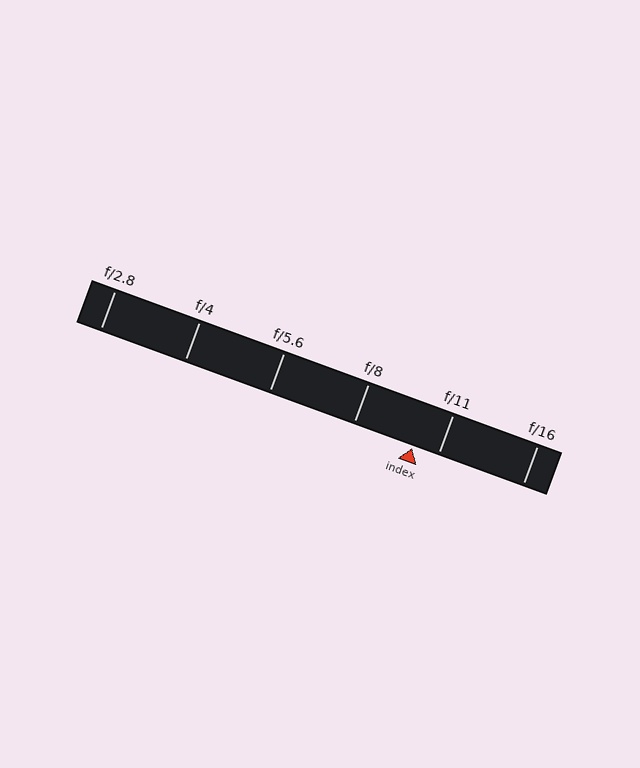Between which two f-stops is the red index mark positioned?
The index mark is between f/8 and f/11.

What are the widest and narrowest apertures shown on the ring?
The widest aperture shown is f/2.8 and the narrowest is f/16.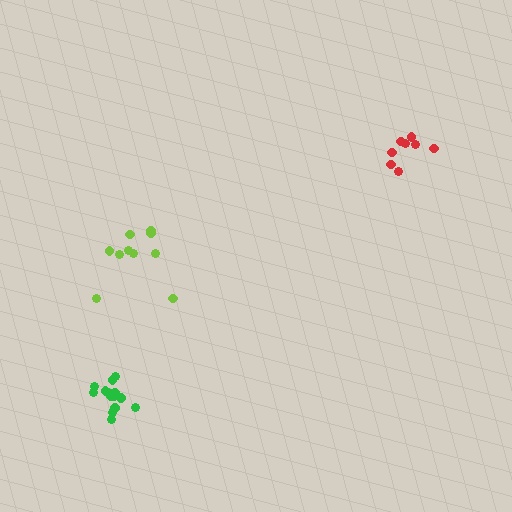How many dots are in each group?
Group 1: 10 dots, Group 2: 8 dots, Group 3: 14 dots (32 total).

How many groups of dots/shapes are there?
There are 3 groups.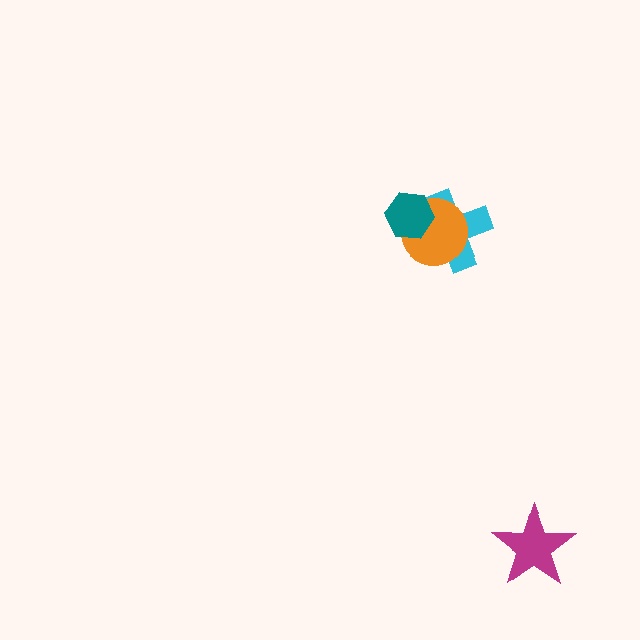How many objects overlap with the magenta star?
0 objects overlap with the magenta star.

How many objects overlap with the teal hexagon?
2 objects overlap with the teal hexagon.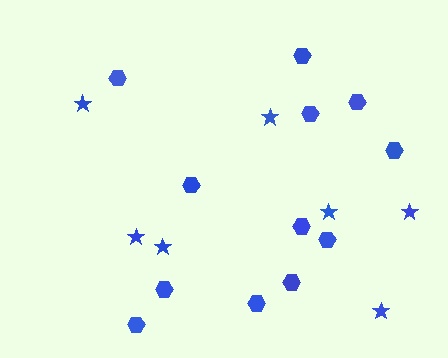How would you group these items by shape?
There are 2 groups: one group of hexagons (12) and one group of stars (7).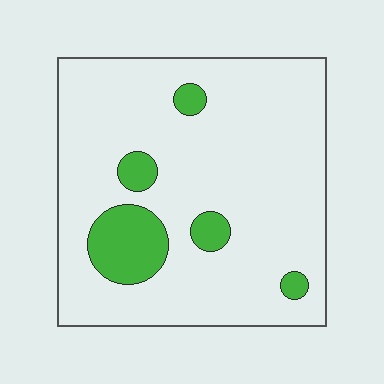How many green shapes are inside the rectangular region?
5.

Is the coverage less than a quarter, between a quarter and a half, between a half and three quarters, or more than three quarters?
Less than a quarter.